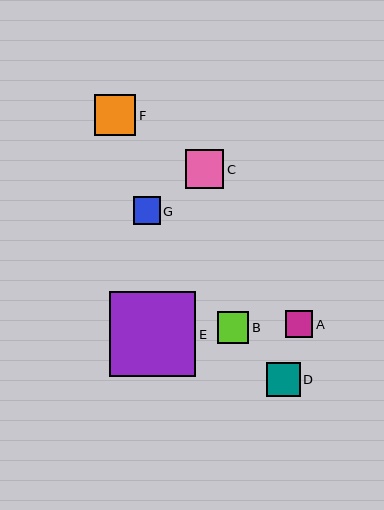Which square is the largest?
Square E is the largest with a size of approximately 86 pixels.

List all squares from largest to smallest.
From largest to smallest: E, F, C, D, B, G, A.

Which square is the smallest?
Square A is the smallest with a size of approximately 27 pixels.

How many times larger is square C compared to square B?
Square C is approximately 1.2 times the size of square B.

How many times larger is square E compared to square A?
Square E is approximately 3.2 times the size of square A.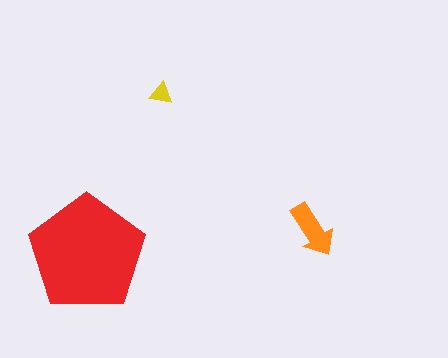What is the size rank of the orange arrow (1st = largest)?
2nd.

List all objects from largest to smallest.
The red pentagon, the orange arrow, the yellow triangle.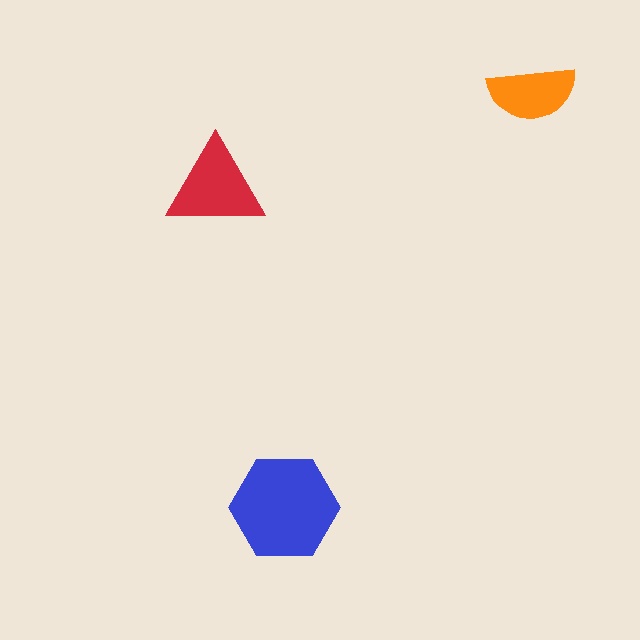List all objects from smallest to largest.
The orange semicircle, the red triangle, the blue hexagon.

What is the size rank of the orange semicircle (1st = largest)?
3rd.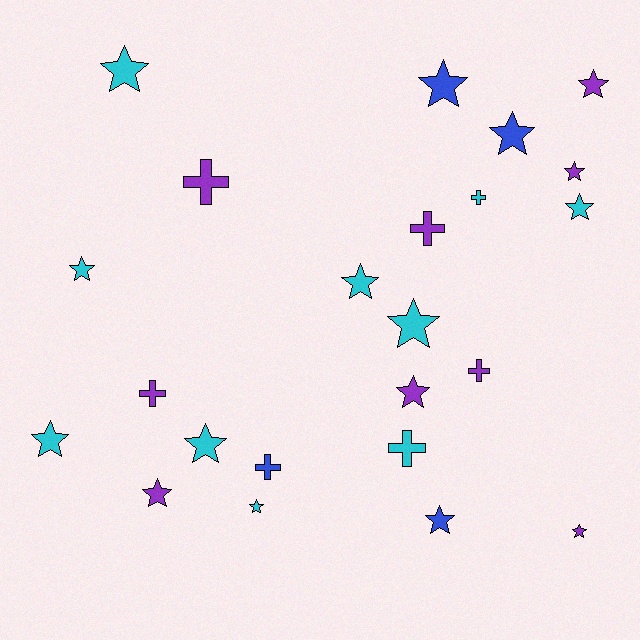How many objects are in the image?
There are 23 objects.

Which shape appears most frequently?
Star, with 16 objects.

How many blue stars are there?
There are 3 blue stars.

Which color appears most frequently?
Cyan, with 10 objects.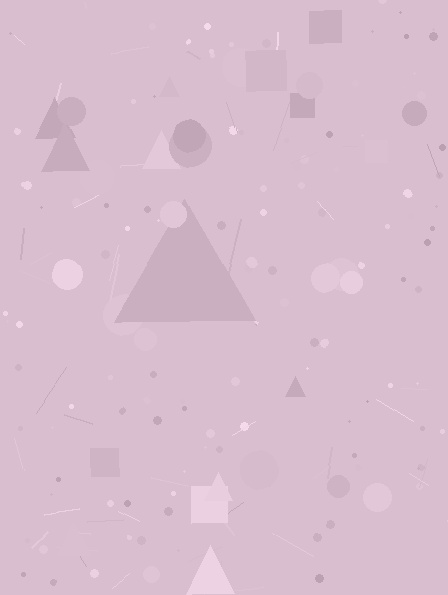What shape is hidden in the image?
A triangle is hidden in the image.